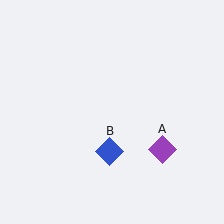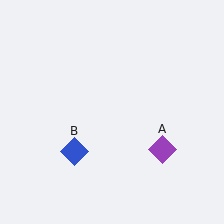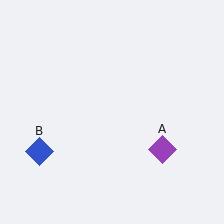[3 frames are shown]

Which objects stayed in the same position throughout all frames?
Purple diamond (object A) remained stationary.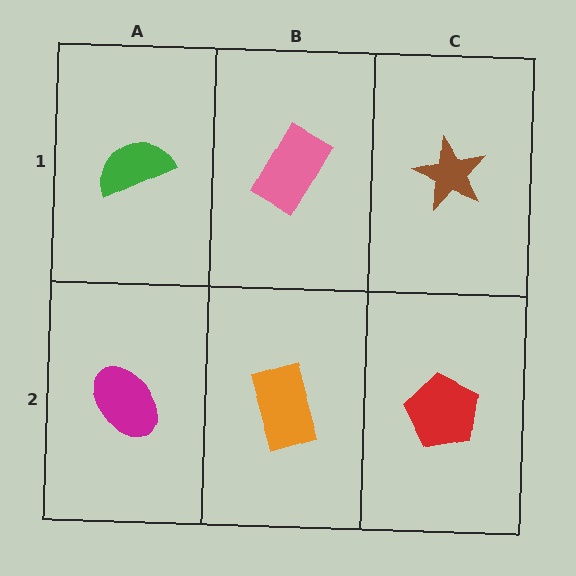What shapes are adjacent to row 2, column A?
A green semicircle (row 1, column A), an orange rectangle (row 2, column B).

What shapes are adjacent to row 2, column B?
A pink rectangle (row 1, column B), a magenta ellipse (row 2, column A), a red pentagon (row 2, column C).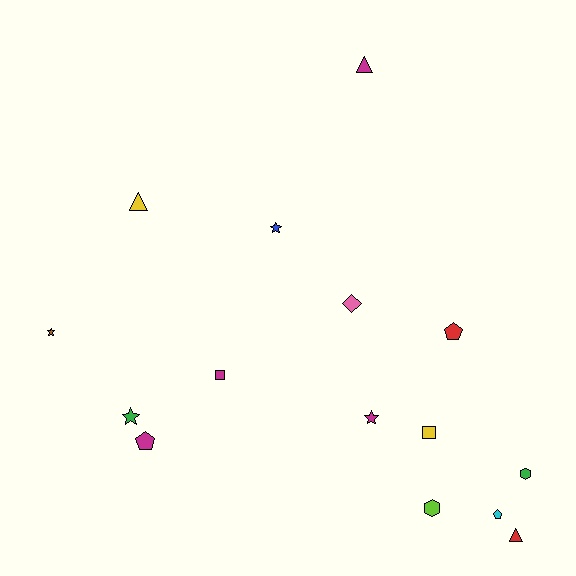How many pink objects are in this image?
There is 1 pink object.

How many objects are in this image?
There are 15 objects.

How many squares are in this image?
There are 2 squares.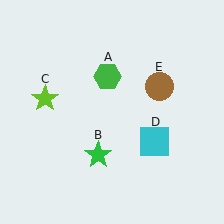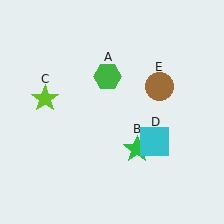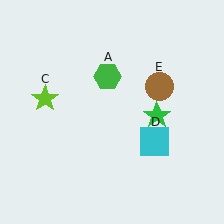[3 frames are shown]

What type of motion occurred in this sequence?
The green star (object B) rotated counterclockwise around the center of the scene.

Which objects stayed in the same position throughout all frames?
Green hexagon (object A) and lime star (object C) and cyan square (object D) and brown circle (object E) remained stationary.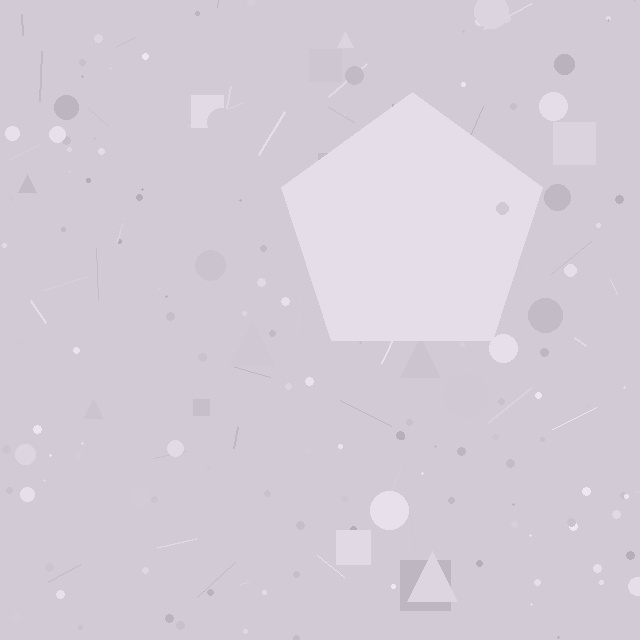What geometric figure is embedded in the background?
A pentagon is embedded in the background.